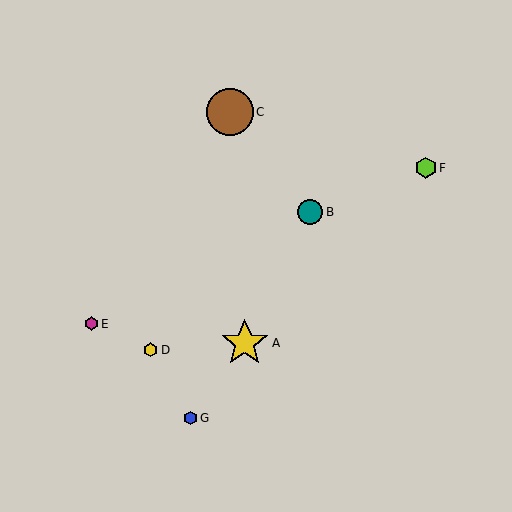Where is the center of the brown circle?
The center of the brown circle is at (230, 112).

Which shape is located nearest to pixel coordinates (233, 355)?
The yellow star (labeled A) at (245, 343) is nearest to that location.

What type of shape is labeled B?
Shape B is a teal circle.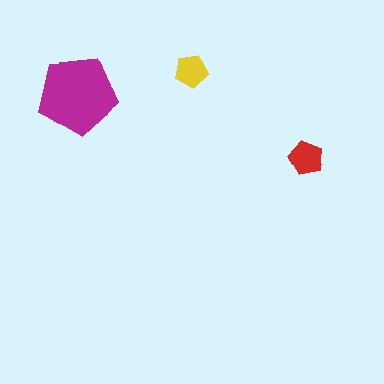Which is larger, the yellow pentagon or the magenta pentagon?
The magenta one.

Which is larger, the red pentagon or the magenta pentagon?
The magenta one.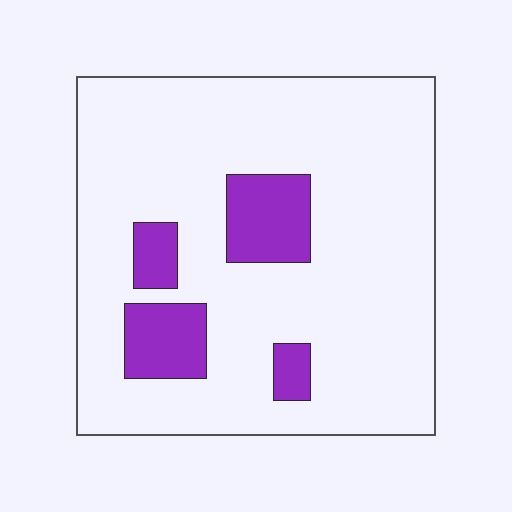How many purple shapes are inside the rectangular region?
4.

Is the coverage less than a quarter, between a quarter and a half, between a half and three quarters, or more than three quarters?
Less than a quarter.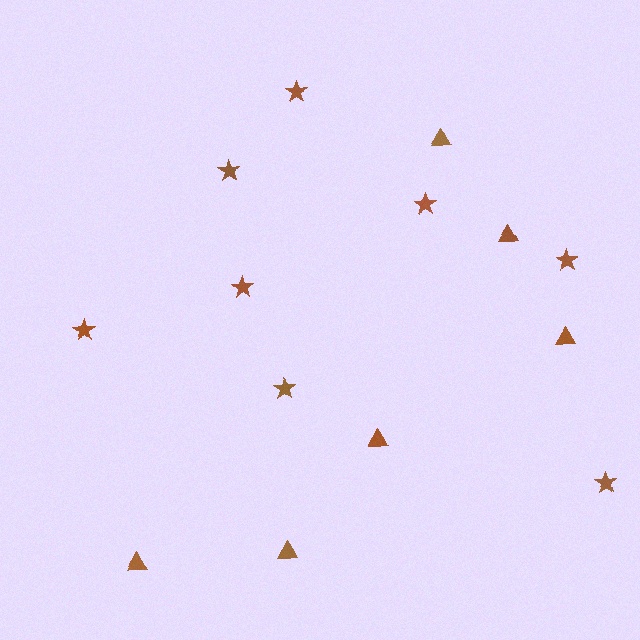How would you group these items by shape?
There are 2 groups: one group of stars (8) and one group of triangles (6).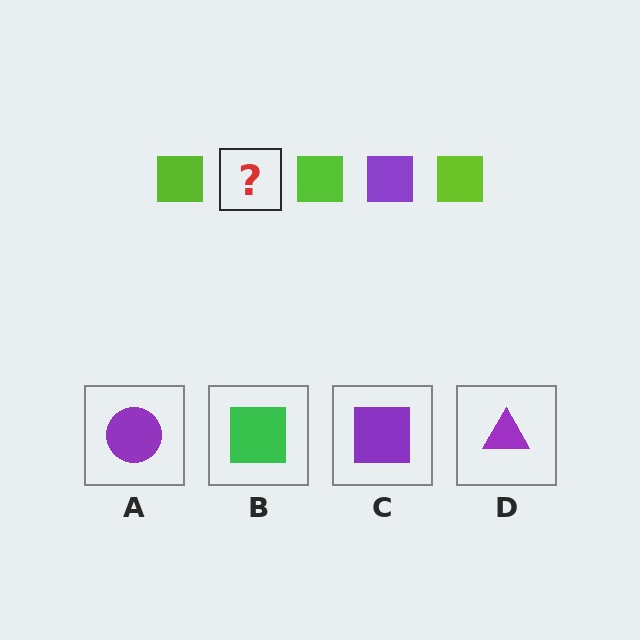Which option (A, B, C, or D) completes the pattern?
C.